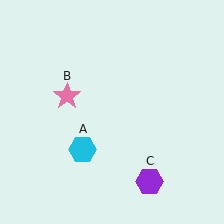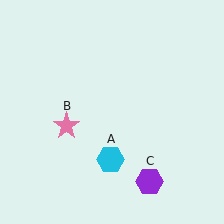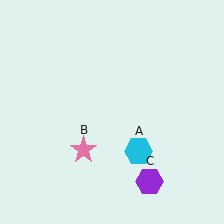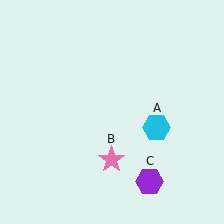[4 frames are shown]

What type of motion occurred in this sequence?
The cyan hexagon (object A), pink star (object B) rotated counterclockwise around the center of the scene.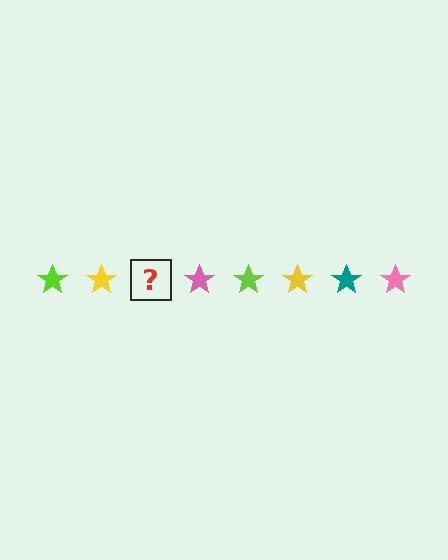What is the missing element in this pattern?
The missing element is a teal star.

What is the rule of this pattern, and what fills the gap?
The rule is that the pattern cycles through lime, yellow, teal, pink stars. The gap should be filled with a teal star.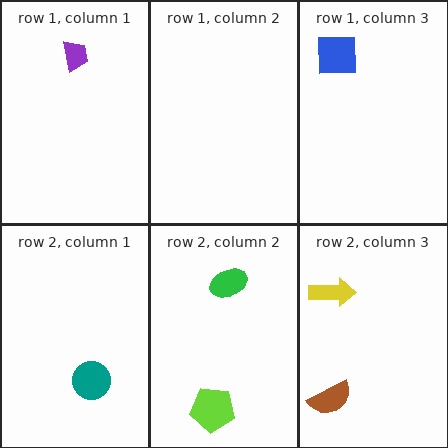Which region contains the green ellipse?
The row 2, column 2 region.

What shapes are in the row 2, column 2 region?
The lime pentagon, the green ellipse.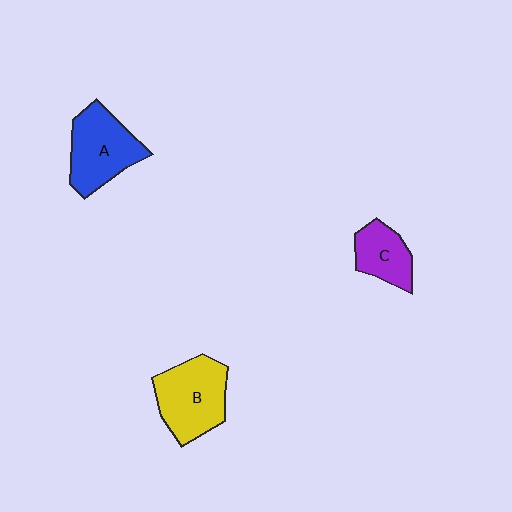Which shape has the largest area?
Shape B (yellow).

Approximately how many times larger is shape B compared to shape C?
Approximately 1.7 times.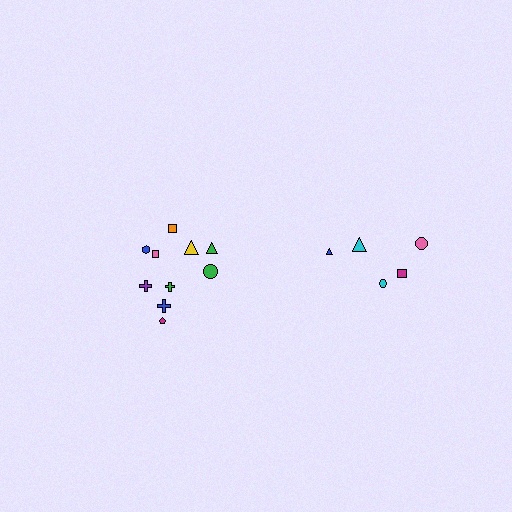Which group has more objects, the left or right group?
The left group.